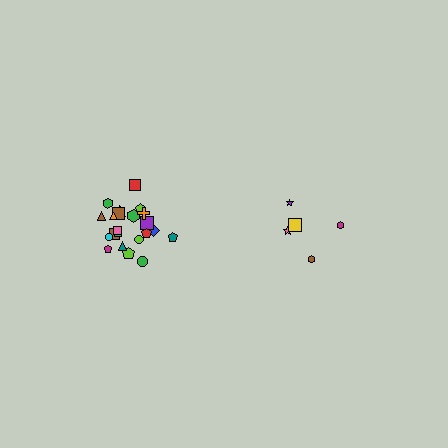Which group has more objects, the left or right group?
The left group.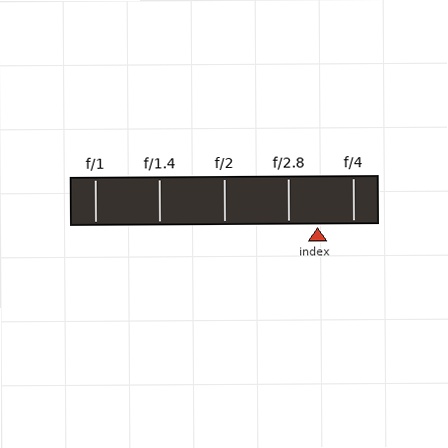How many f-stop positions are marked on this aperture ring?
There are 5 f-stop positions marked.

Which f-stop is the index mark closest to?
The index mark is closest to f/2.8.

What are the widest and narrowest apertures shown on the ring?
The widest aperture shown is f/1 and the narrowest is f/4.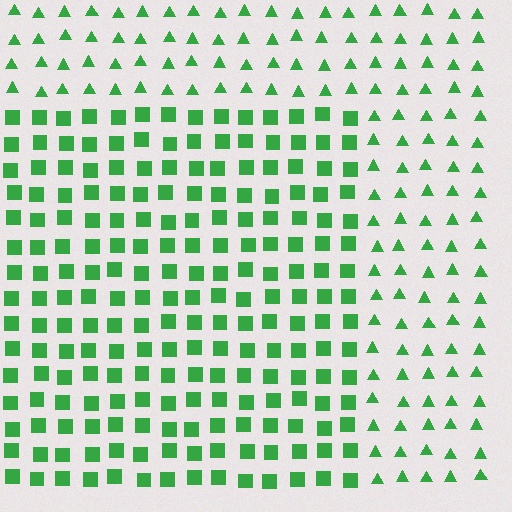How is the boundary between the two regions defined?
The boundary is defined by a change in element shape: squares inside vs. triangles outside. All elements share the same color and spacing.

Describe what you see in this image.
The image is filled with small green elements arranged in a uniform grid. A rectangle-shaped region contains squares, while the surrounding area contains triangles. The boundary is defined purely by the change in element shape.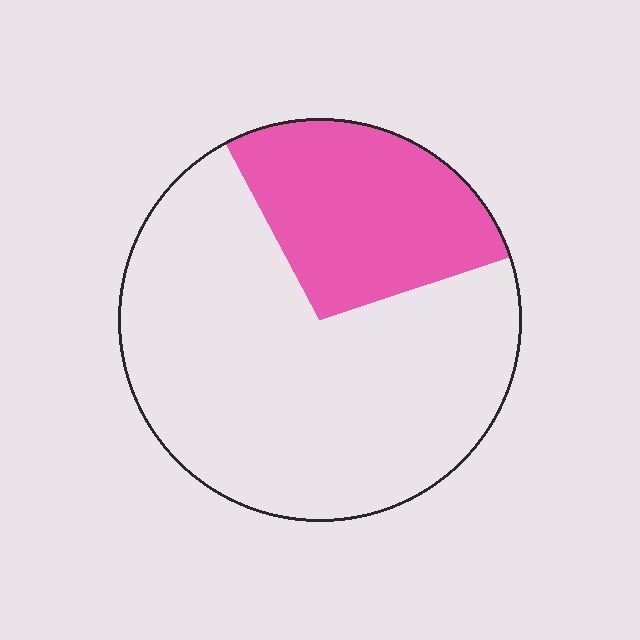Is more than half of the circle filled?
No.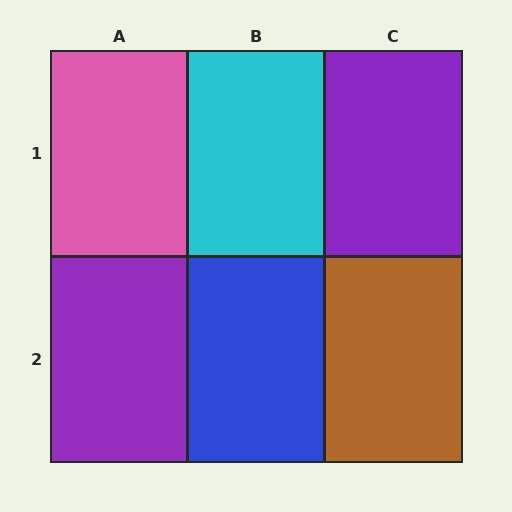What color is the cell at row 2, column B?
Blue.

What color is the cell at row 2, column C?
Brown.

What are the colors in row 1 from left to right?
Pink, cyan, purple.